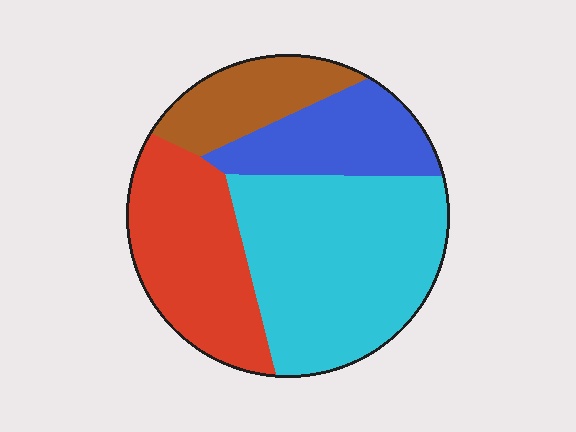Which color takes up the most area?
Cyan, at roughly 40%.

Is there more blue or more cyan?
Cyan.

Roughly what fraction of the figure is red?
Red takes up about one quarter (1/4) of the figure.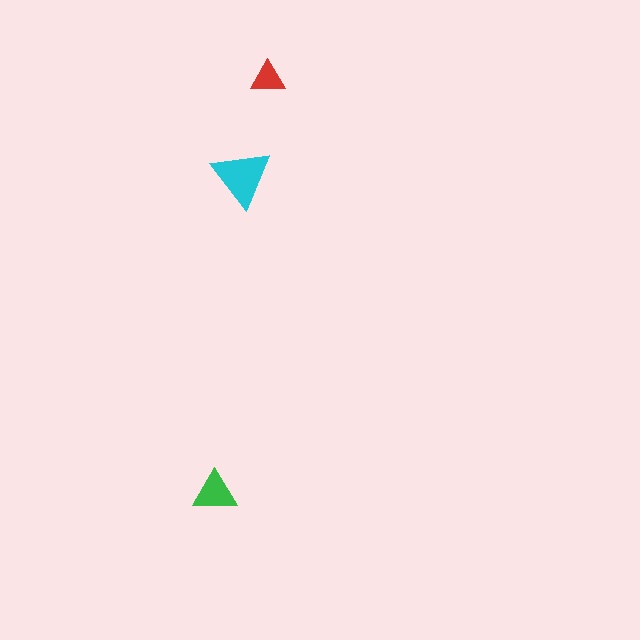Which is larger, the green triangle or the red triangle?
The green one.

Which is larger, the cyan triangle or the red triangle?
The cyan one.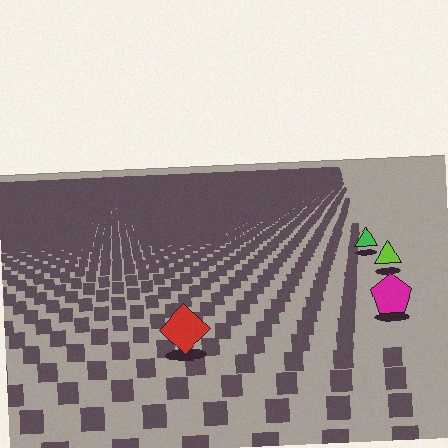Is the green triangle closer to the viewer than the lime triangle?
No. The lime triangle is closer — you can tell from the texture gradient: the ground texture is coarser near it.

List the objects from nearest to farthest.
From nearest to farthest: the red diamond, the magenta pentagon, the lime triangle, the green triangle.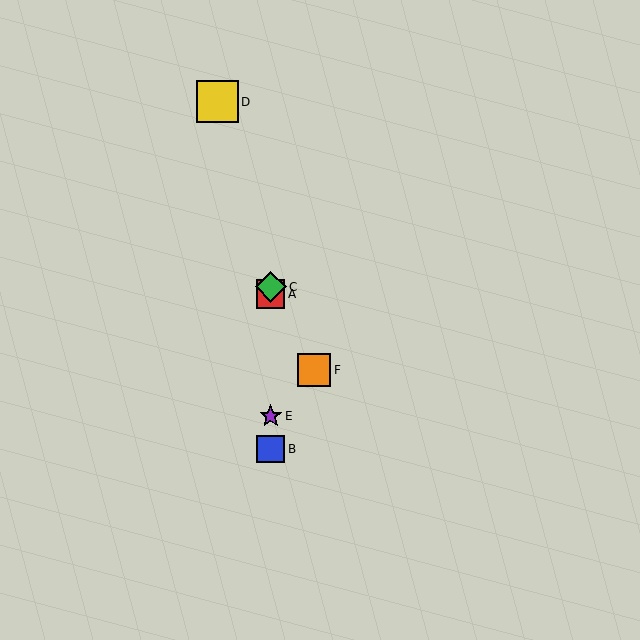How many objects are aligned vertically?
4 objects (A, B, C, E) are aligned vertically.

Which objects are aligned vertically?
Objects A, B, C, E are aligned vertically.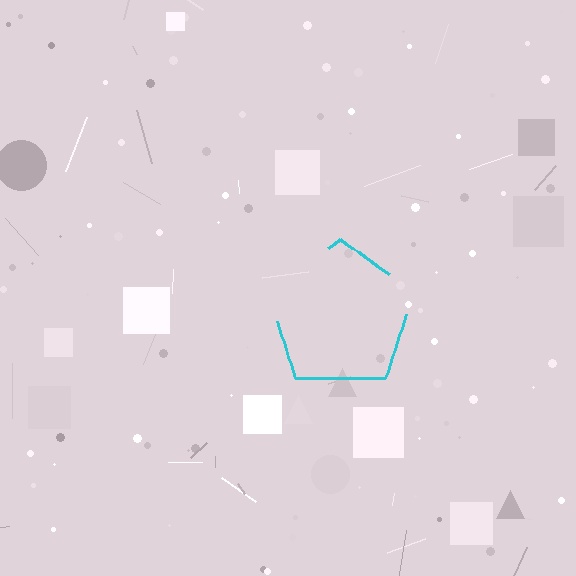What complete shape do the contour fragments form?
The contour fragments form a pentagon.